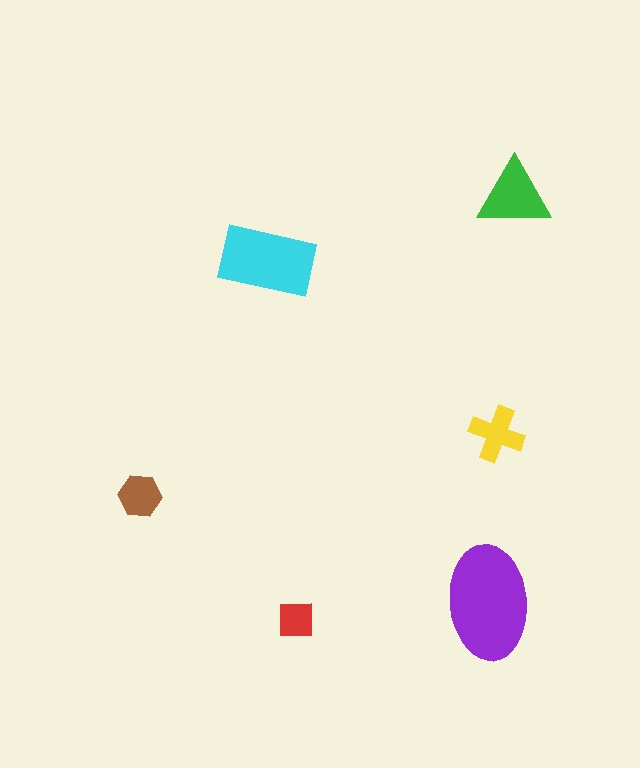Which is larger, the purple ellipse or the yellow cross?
The purple ellipse.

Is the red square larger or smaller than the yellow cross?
Smaller.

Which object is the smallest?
The red square.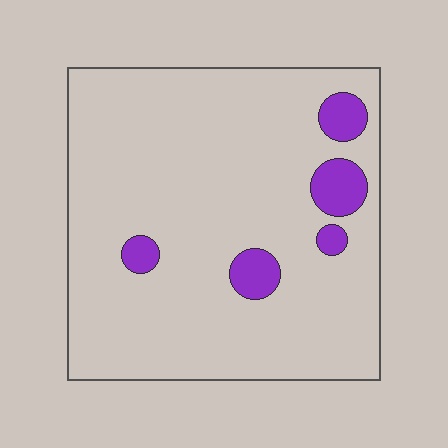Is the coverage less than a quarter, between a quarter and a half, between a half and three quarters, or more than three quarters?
Less than a quarter.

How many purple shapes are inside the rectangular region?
5.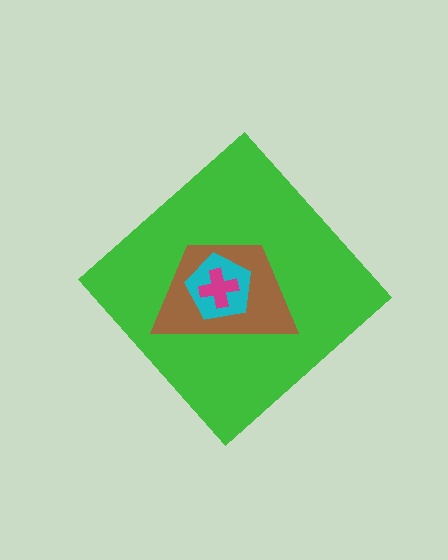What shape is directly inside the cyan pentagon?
The magenta cross.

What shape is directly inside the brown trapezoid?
The cyan pentagon.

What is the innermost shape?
The magenta cross.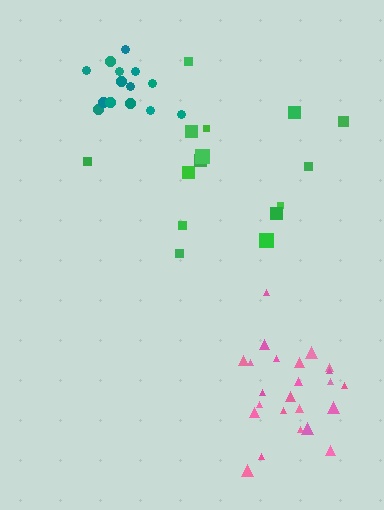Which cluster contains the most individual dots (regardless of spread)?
Pink (24).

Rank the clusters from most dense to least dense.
teal, pink, green.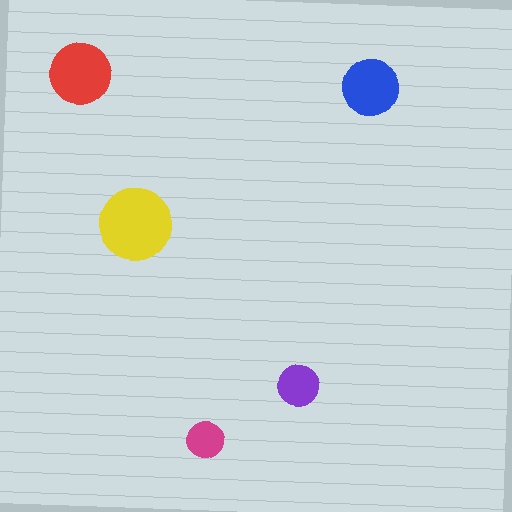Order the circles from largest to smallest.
the yellow one, the red one, the blue one, the purple one, the magenta one.